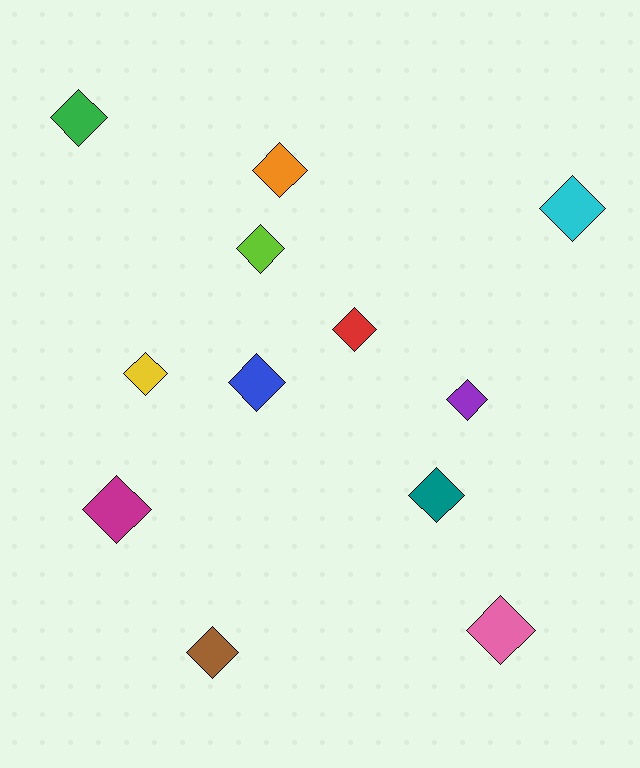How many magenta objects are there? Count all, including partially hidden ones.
There is 1 magenta object.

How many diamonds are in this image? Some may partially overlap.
There are 12 diamonds.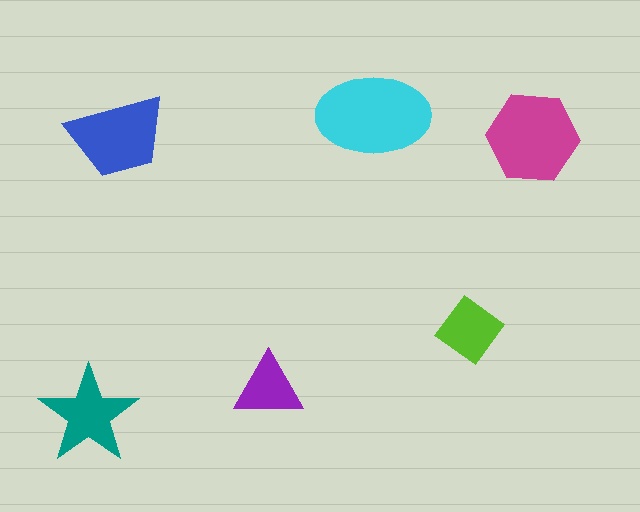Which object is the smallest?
The purple triangle.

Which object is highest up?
The cyan ellipse is topmost.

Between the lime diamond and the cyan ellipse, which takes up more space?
The cyan ellipse.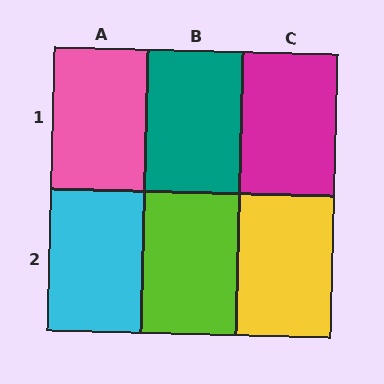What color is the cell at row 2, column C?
Yellow.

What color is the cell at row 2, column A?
Cyan.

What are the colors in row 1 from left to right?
Pink, teal, magenta.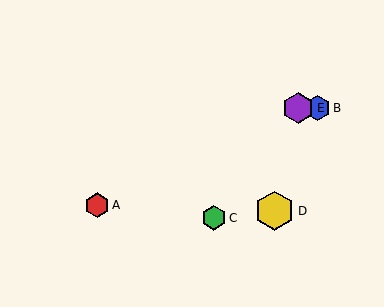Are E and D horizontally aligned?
No, E is at y≈108 and D is at y≈211.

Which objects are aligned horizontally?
Objects B, E are aligned horizontally.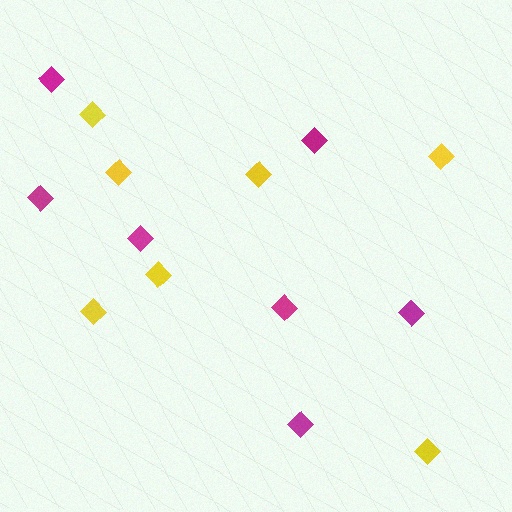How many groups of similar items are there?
There are 2 groups: one group of yellow diamonds (7) and one group of magenta diamonds (7).